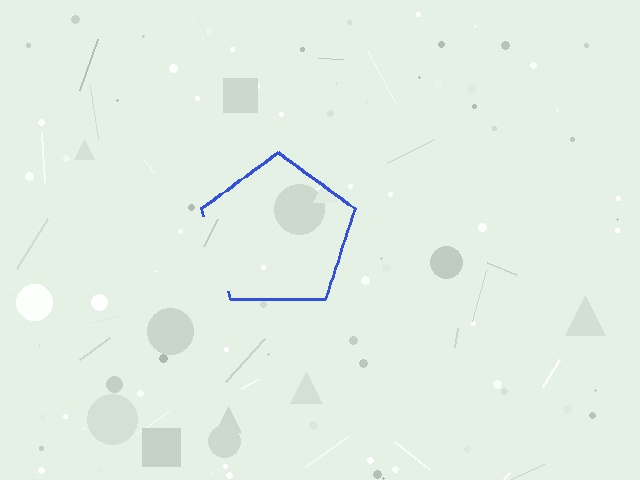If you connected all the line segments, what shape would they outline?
They would outline a pentagon.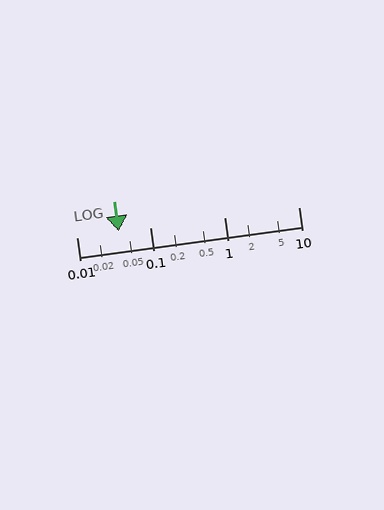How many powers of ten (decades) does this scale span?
The scale spans 3 decades, from 0.01 to 10.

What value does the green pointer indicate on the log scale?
The pointer indicates approximately 0.037.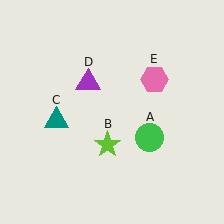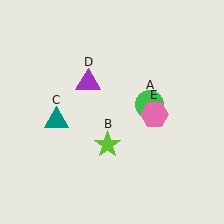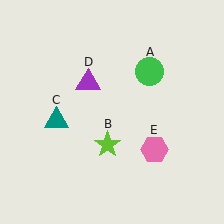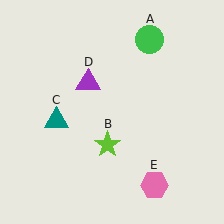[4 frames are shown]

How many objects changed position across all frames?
2 objects changed position: green circle (object A), pink hexagon (object E).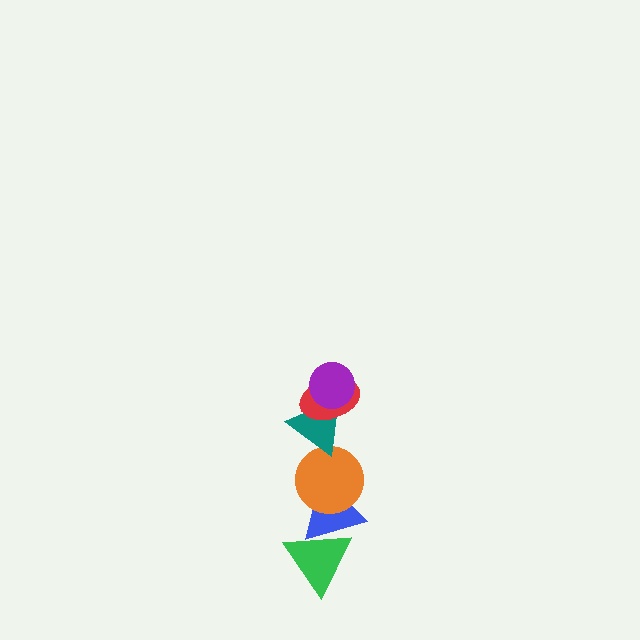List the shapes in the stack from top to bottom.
From top to bottom: the purple circle, the red ellipse, the teal triangle, the orange circle, the blue triangle, the green triangle.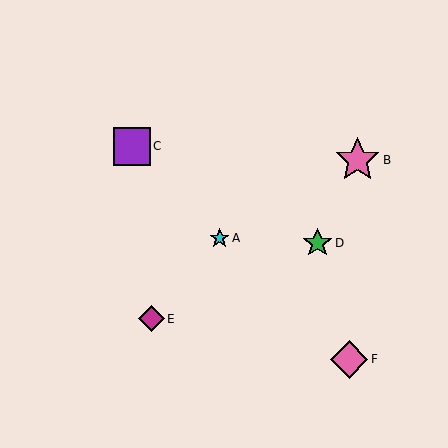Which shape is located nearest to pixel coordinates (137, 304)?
The magenta diamond (labeled E) at (152, 319) is nearest to that location.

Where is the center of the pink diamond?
The center of the pink diamond is at (349, 359).